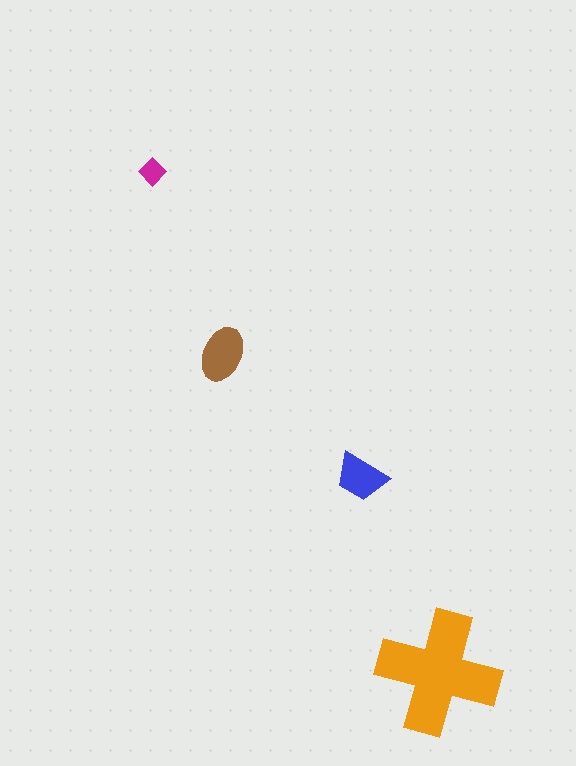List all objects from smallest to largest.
The magenta diamond, the blue trapezoid, the brown ellipse, the orange cross.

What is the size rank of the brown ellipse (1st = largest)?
2nd.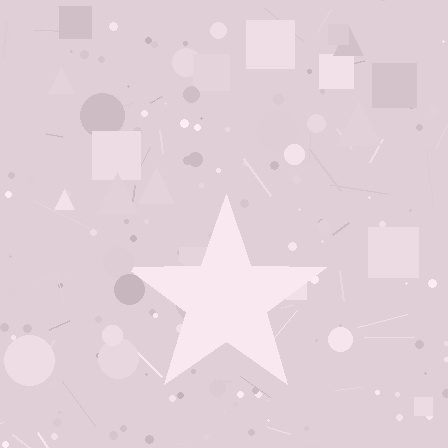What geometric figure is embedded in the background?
A star is embedded in the background.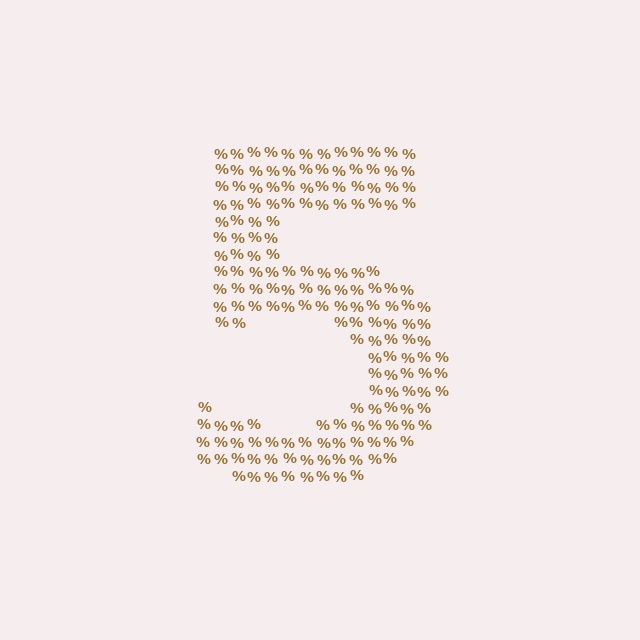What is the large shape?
The large shape is the digit 5.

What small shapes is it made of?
It is made of small percent signs.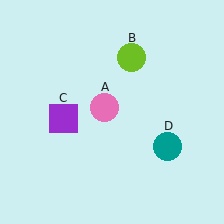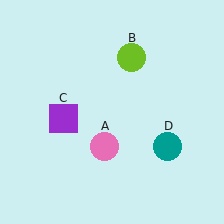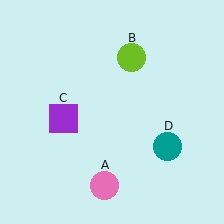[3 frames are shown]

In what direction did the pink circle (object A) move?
The pink circle (object A) moved down.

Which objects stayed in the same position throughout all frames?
Lime circle (object B) and purple square (object C) and teal circle (object D) remained stationary.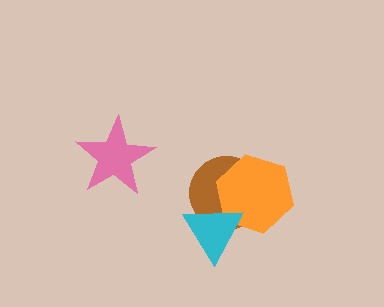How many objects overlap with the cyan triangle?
2 objects overlap with the cyan triangle.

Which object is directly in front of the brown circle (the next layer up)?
The orange hexagon is directly in front of the brown circle.